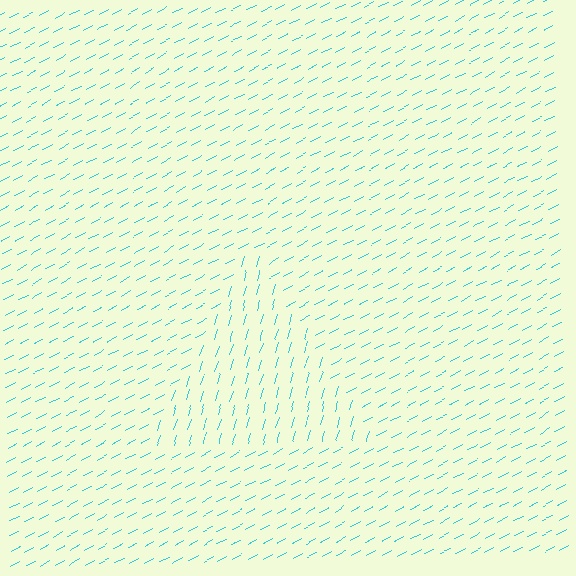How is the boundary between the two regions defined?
The boundary is defined purely by a change in line orientation (approximately 45 degrees difference). All lines are the same color and thickness.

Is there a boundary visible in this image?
Yes, there is a texture boundary formed by a change in line orientation.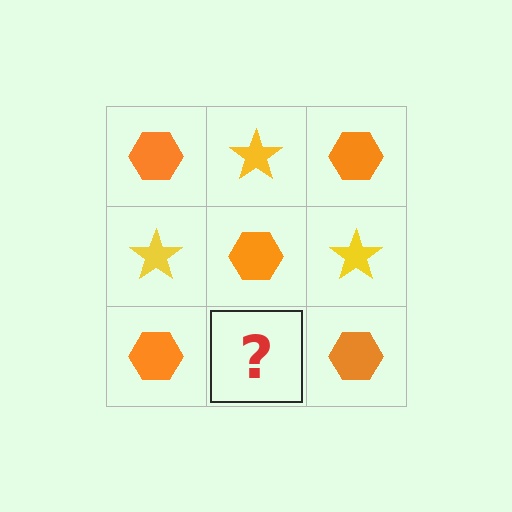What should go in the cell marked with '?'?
The missing cell should contain a yellow star.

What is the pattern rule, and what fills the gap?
The rule is that it alternates orange hexagon and yellow star in a checkerboard pattern. The gap should be filled with a yellow star.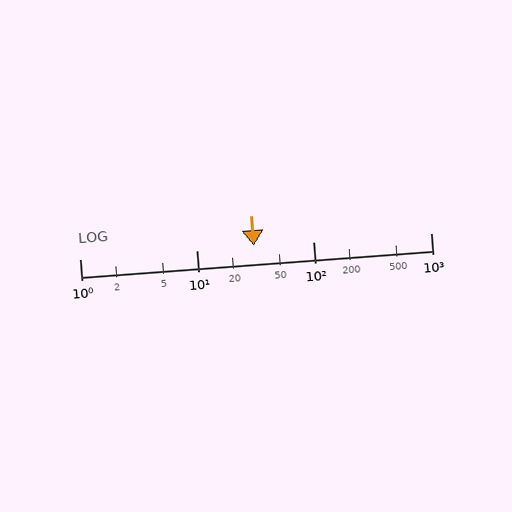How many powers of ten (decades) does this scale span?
The scale spans 3 decades, from 1 to 1000.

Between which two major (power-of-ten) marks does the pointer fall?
The pointer is between 10 and 100.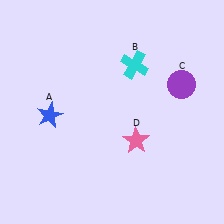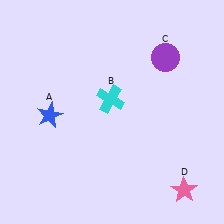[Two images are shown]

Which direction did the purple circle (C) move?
The purple circle (C) moved up.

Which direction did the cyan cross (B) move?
The cyan cross (B) moved down.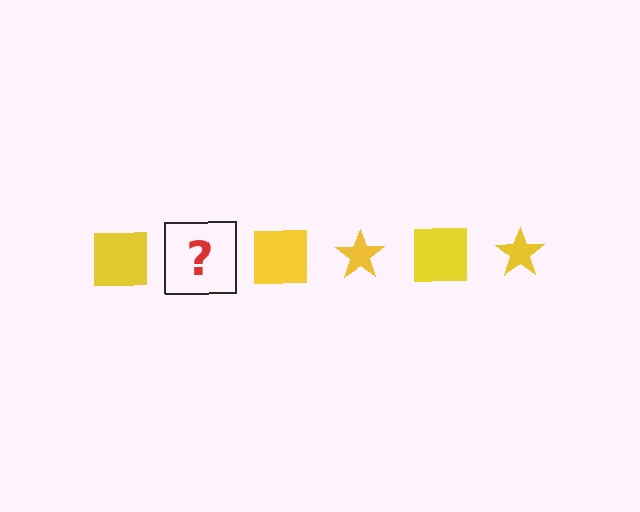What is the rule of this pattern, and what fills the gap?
The rule is that the pattern cycles through square, star shapes in yellow. The gap should be filled with a yellow star.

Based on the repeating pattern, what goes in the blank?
The blank should be a yellow star.